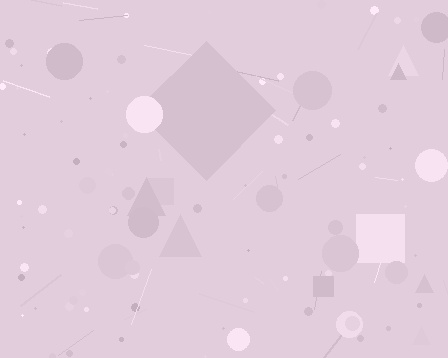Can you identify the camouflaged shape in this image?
The camouflaged shape is a diamond.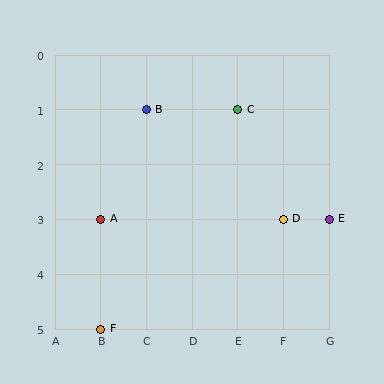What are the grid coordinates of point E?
Point E is at grid coordinates (G, 3).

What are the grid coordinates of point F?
Point F is at grid coordinates (B, 5).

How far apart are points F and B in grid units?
Points F and B are 1 column and 4 rows apart (about 4.1 grid units diagonally).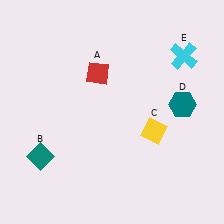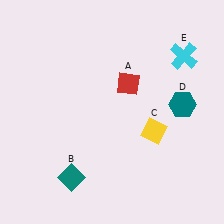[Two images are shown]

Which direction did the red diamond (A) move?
The red diamond (A) moved right.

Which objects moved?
The objects that moved are: the red diamond (A), the teal diamond (B).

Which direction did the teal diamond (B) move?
The teal diamond (B) moved right.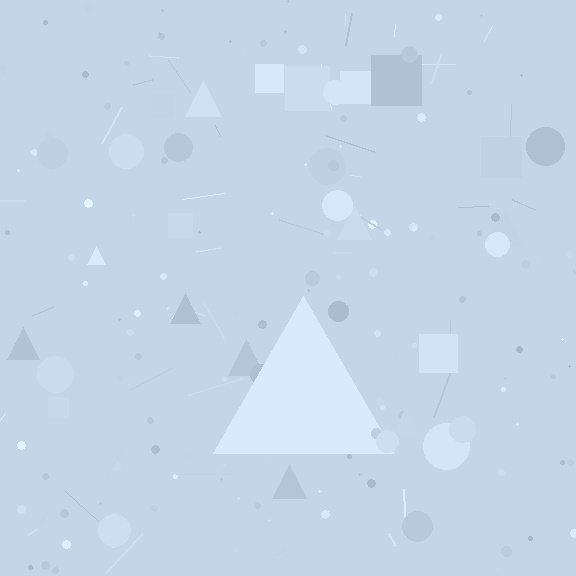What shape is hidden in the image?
A triangle is hidden in the image.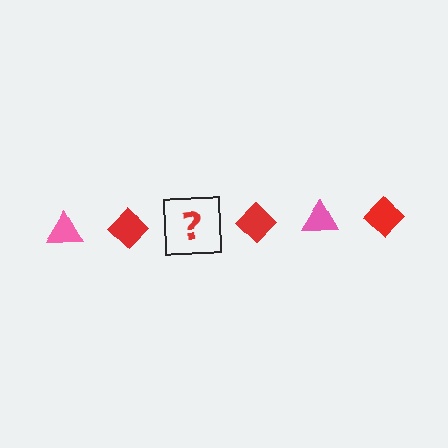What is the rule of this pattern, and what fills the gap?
The rule is that the pattern alternates between pink triangle and red diamond. The gap should be filled with a pink triangle.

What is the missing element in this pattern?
The missing element is a pink triangle.